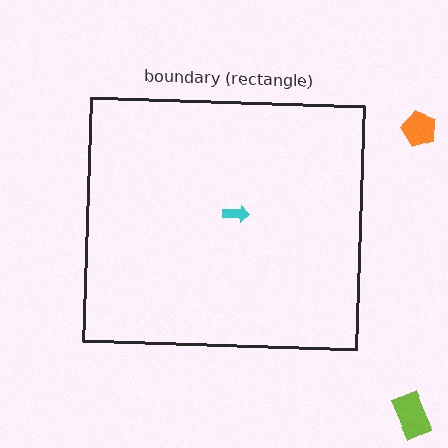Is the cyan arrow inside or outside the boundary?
Inside.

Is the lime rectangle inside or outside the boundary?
Outside.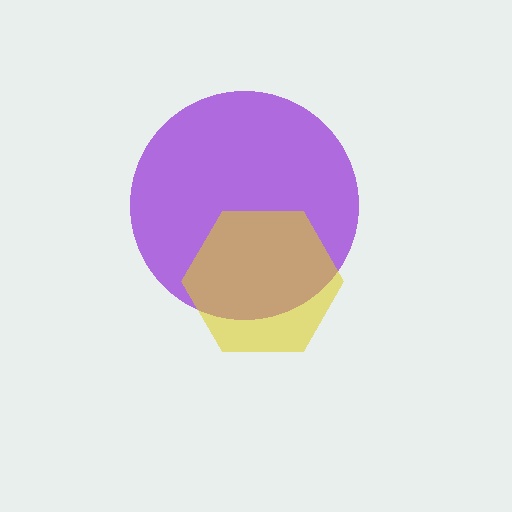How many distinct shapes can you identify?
There are 2 distinct shapes: a purple circle, a yellow hexagon.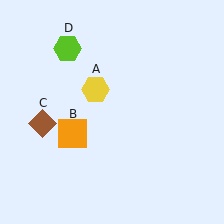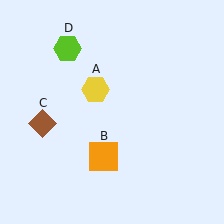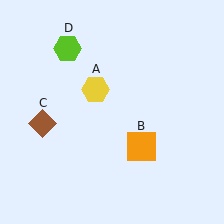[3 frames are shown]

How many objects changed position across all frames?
1 object changed position: orange square (object B).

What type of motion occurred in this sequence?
The orange square (object B) rotated counterclockwise around the center of the scene.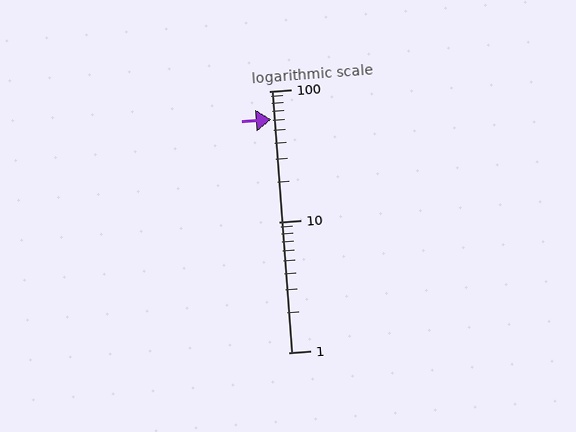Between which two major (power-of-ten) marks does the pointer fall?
The pointer is between 10 and 100.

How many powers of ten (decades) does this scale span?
The scale spans 2 decades, from 1 to 100.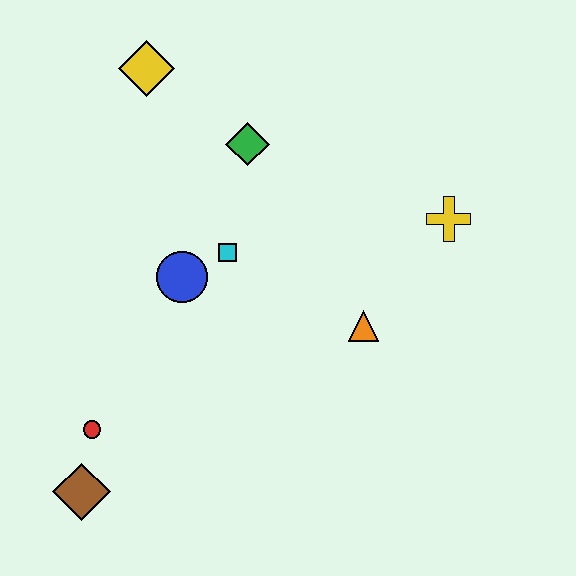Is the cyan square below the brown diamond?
No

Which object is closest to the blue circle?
The cyan square is closest to the blue circle.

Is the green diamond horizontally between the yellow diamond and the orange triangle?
Yes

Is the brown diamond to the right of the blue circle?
No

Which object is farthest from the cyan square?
The brown diamond is farthest from the cyan square.